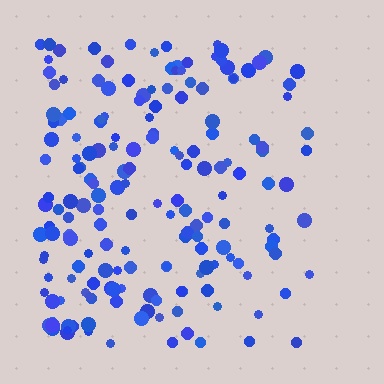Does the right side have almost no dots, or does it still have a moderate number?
Still a moderate number, just noticeably fewer than the left.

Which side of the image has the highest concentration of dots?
The left.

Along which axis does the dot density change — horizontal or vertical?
Horizontal.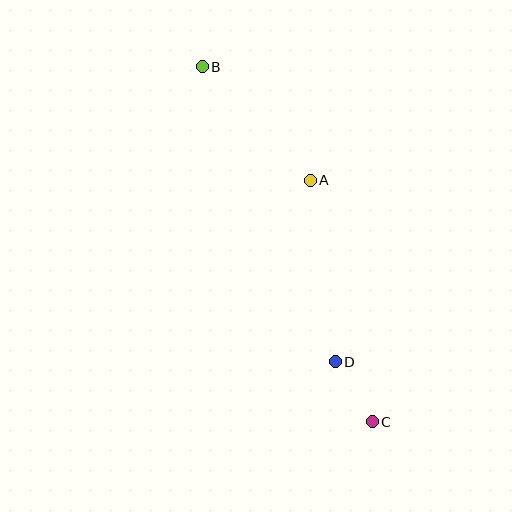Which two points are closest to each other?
Points C and D are closest to each other.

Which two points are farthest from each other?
Points B and C are farthest from each other.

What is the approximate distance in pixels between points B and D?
The distance between B and D is approximately 323 pixels.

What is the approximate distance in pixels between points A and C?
The distance between A and C is approximately 249 pixels.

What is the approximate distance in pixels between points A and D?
The distance between A and D is approximately 183 pixels.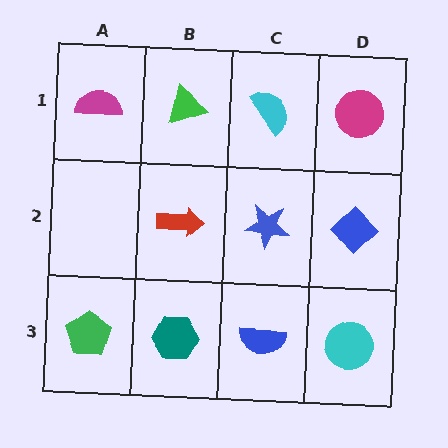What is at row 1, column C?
A cyan semicircle.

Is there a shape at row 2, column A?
No, that cell is empty.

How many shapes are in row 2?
3 shapes.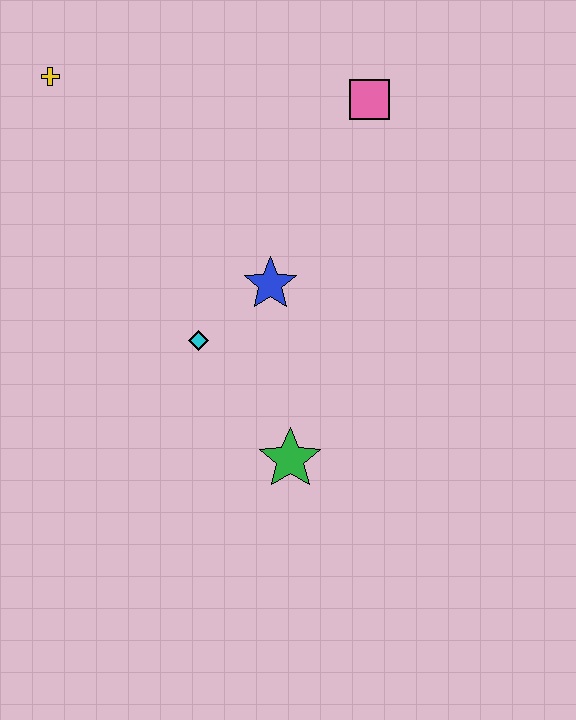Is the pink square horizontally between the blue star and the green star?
No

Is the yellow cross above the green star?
Yes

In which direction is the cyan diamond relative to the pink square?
The cyan diamond is below the pink square.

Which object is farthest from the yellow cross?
The green star is farthest from the yellow cross.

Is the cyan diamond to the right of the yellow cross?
Yes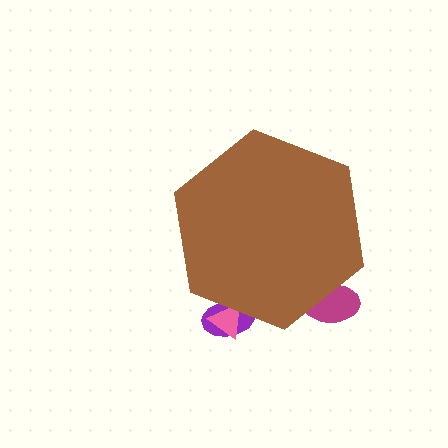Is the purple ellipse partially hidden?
Yes, the purple ellipse is partially hidden behind the brown hexagon.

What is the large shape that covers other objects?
A brown hexagon.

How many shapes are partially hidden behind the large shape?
3 shapes are partially hidden.